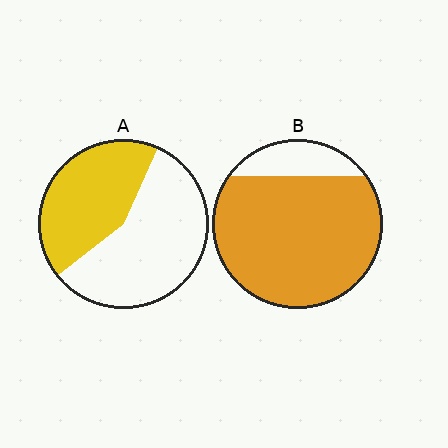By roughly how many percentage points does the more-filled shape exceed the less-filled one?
By roughly 40 percentage points (B over A).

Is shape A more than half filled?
No.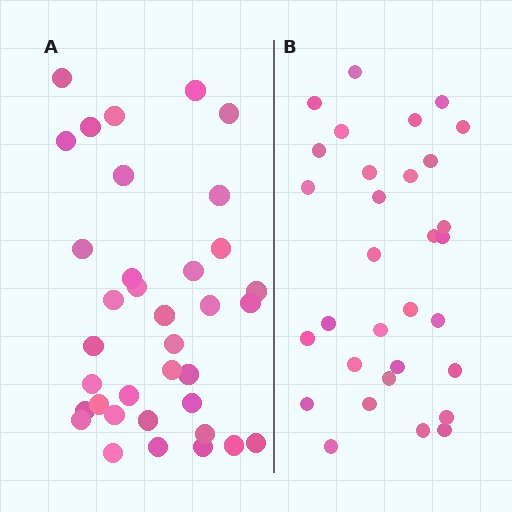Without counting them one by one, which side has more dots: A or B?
Region A (the left region) has more dots.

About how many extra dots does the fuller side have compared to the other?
Region A has about 5 more dots than region B.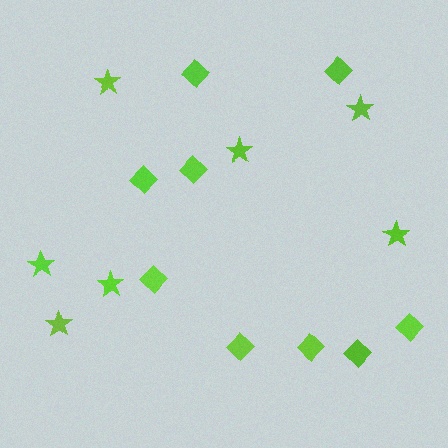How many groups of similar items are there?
There are 2 groups: one group of stars (7) and one group of diamonds (9).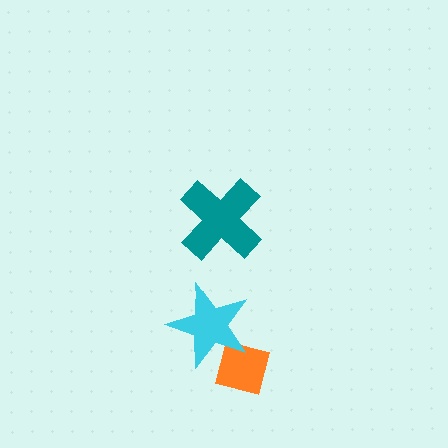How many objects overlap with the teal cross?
0 objects overlap with the teal cross.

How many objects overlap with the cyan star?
1 object overlaps with the cyan star.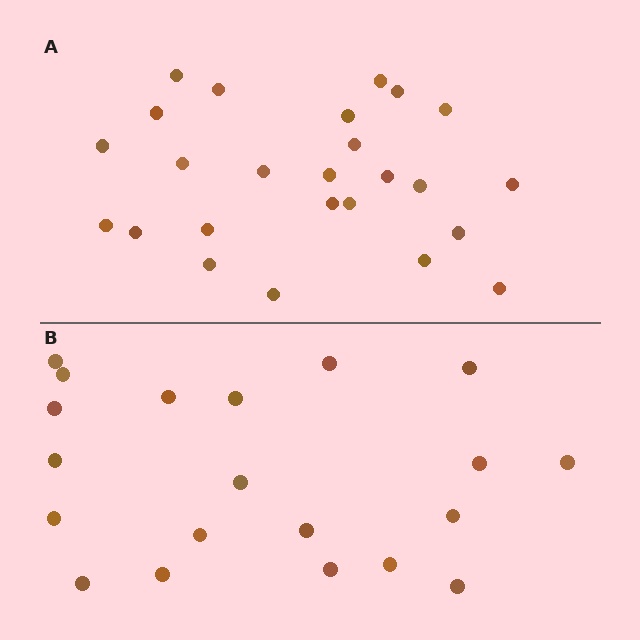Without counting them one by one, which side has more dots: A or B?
Region A (the top region) has more dots.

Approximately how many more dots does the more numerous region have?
Region A has about 5 more dots than region B.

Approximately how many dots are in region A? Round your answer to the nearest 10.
About 20 dots. (The exact count is 25, which rounds to 20.)